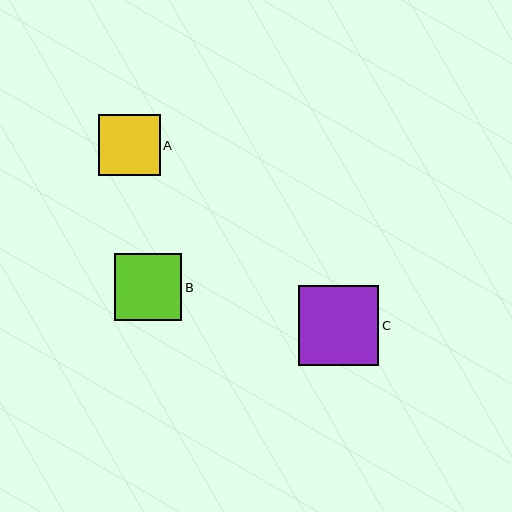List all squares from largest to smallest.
From largest to smallest: C, B, A.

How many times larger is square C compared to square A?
Square C is approximately 1.3 times the size of square A.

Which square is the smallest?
Square A is the smallest with a size of approximately 61 pixels.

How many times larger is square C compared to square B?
Square C is approximately 1.2 times the size of square B.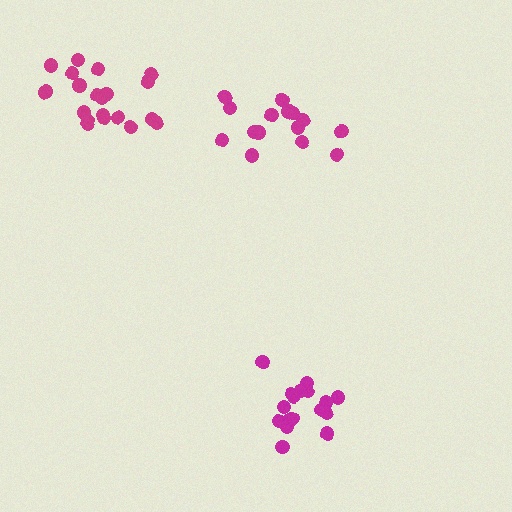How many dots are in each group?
Group 1: 15 dots, Group 2: 20 dots, Group 3: 17 dots (52 total).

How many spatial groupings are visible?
There are 3 spatial groupings.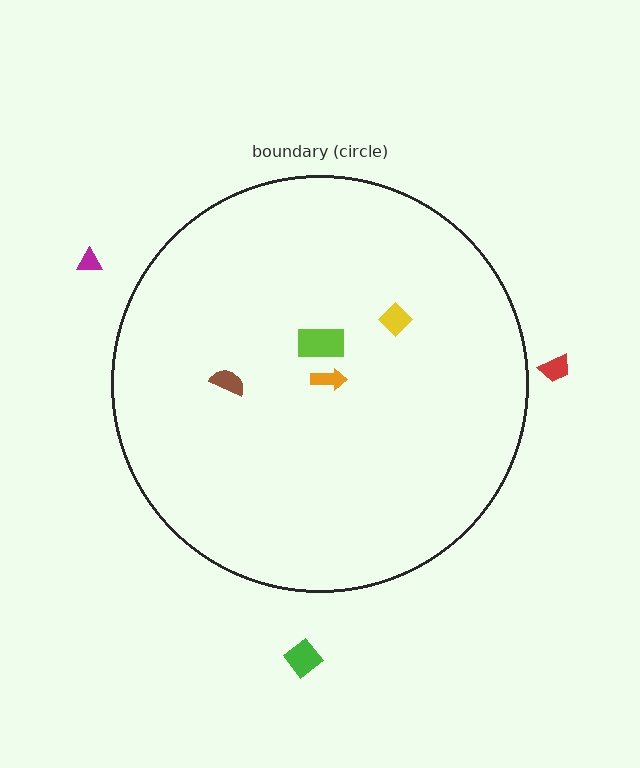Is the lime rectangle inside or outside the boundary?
Inside.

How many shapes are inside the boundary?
4 inside, 3 outside.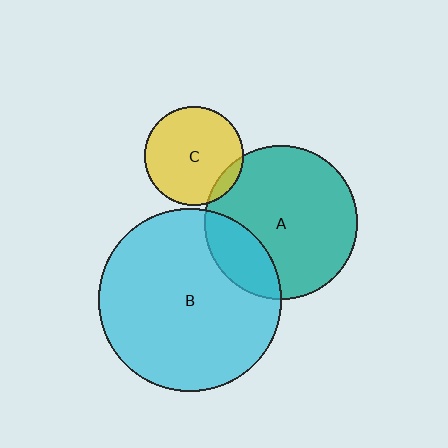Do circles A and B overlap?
Yes.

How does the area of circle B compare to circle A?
Approximately 1.4 times.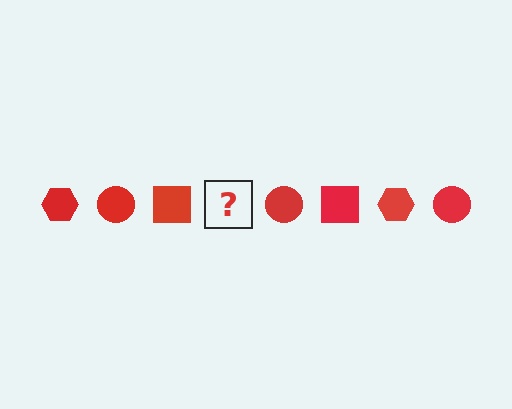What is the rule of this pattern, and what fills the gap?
The rule is that the pattern cycles through hexagon, circle, square shapes in red. The gap should be filled with a red hexagon.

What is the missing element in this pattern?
The missing element is a red hexagon.